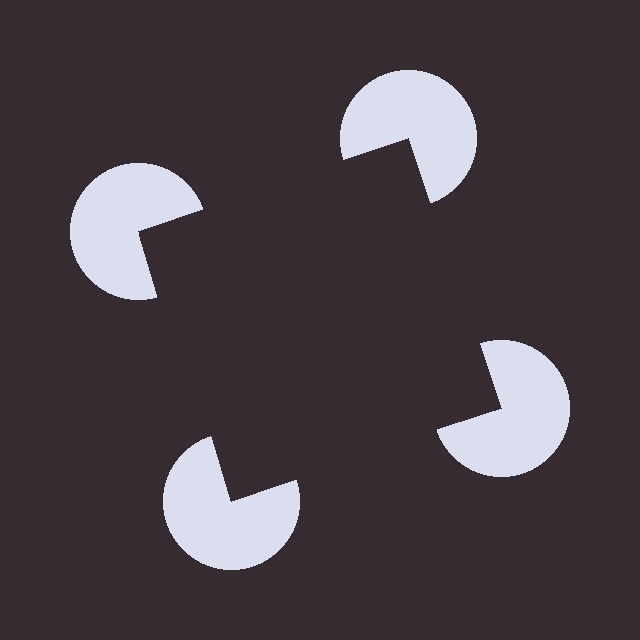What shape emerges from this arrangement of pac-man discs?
An illusory square — its edges are inferred from the aligned wedge cuts in the pac-man discs, not physically drawn.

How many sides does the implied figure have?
4 sides.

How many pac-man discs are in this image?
There are 4 — one at each vertex of the illusory square.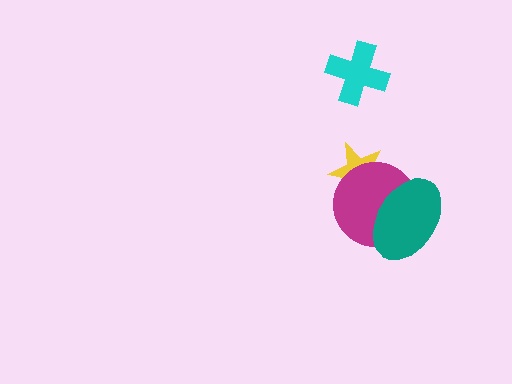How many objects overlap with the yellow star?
1 object overlaps with the yellow star.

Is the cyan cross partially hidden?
No, no other shape covers it.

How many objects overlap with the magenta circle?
2 objects overlap with the magenta circle.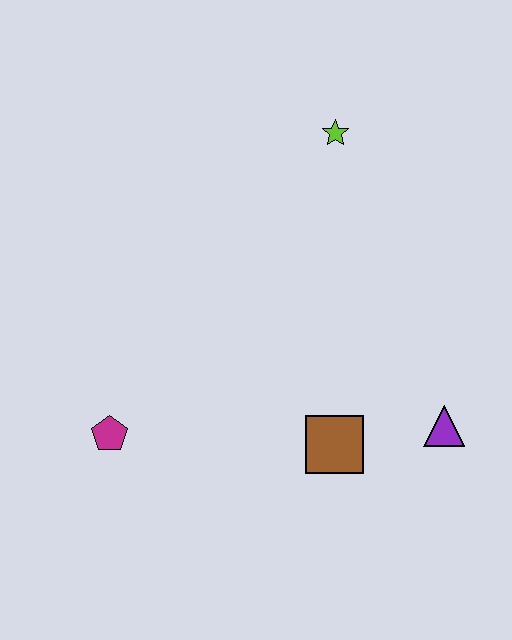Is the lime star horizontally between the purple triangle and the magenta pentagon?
Yes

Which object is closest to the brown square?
The purple triangle is closest to the brown square.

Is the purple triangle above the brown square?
Yes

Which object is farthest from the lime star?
The magenta pentagon is farthest from the lime star.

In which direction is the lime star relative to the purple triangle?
The lime star is above the purple triangle.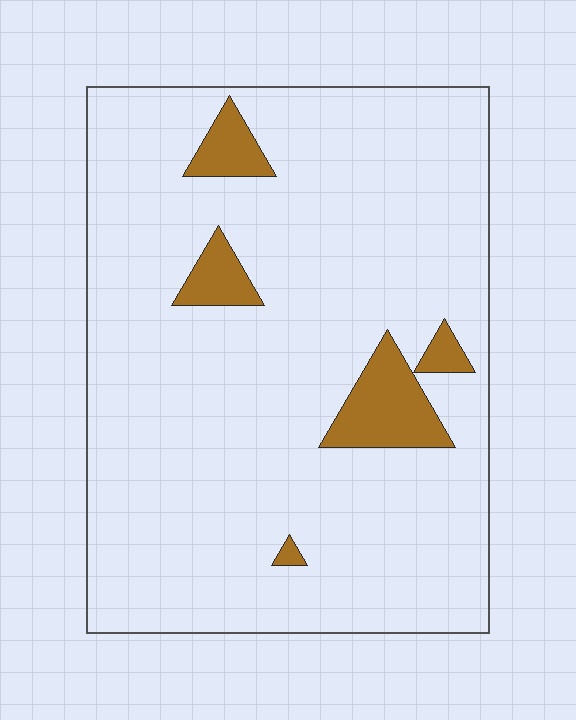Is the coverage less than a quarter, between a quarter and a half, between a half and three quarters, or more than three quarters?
Less than a quarter.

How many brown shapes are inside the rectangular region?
5.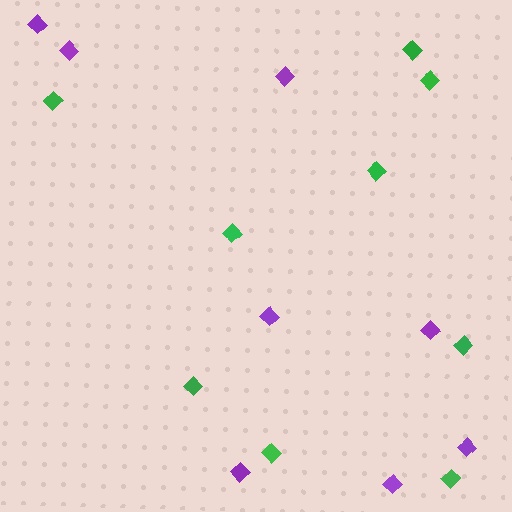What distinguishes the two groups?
There are 2 groups: one group of green diamonds (9) and one group of purple diamonds (8).